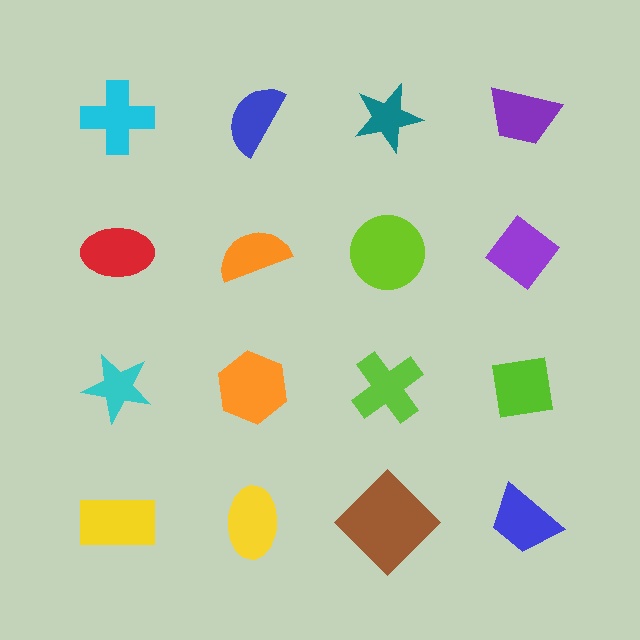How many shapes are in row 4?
4 shapes.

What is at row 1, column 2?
A blue semicircle.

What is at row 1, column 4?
A purple trapezoid.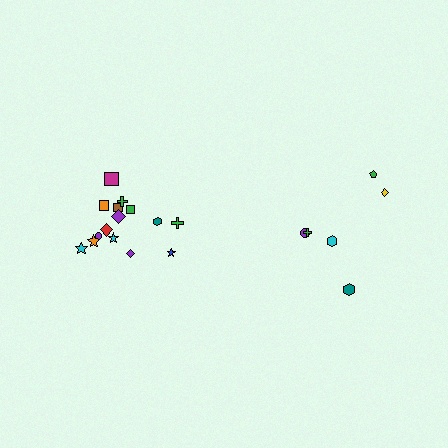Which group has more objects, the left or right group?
The left group.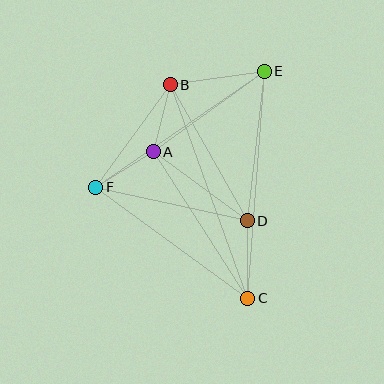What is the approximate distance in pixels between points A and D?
The distance between A and D is approximately 117 pixels.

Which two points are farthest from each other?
Points C and E are farthest from each other.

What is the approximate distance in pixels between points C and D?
The distance between C and D is approximately 78 pixels.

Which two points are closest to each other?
Points A and F are closest to each other.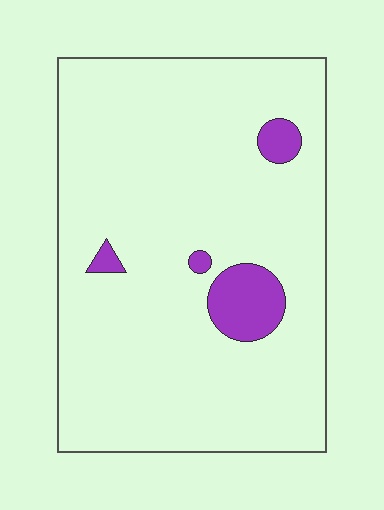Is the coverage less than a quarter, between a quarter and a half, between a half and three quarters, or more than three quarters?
Less than a quarter.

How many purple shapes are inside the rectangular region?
4.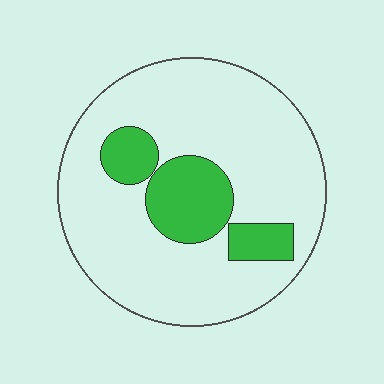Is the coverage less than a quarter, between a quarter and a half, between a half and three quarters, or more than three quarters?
Less than a quarter.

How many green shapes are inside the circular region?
3.